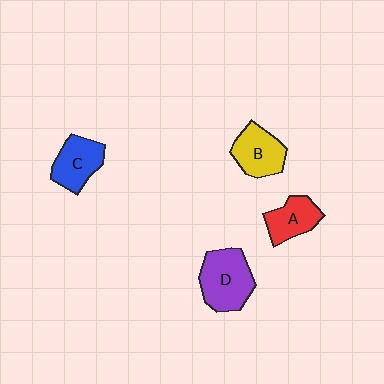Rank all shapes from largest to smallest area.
From largest to smallest: D (purple), B (yellow), C (blue), A (red).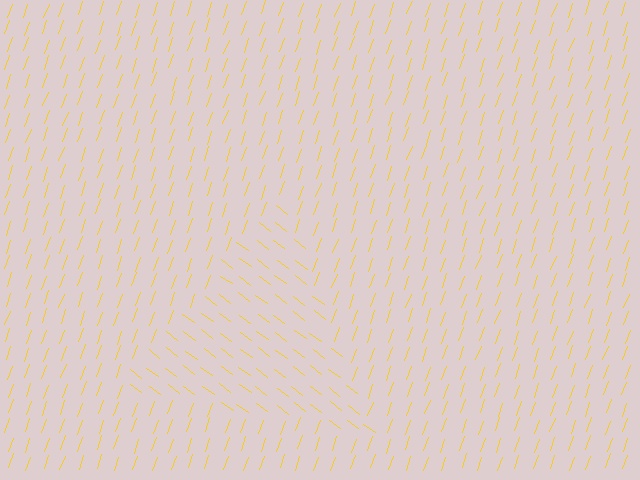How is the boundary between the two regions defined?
The boundary is defined purely by a change in line orientation (approximately 73 degrees difference). All lines are the same color and thickness.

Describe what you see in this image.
The image is filled with small yellow line segments. A triangle region in the image has lines oriented differently from the surrounding lines, creating a visible texture boundary.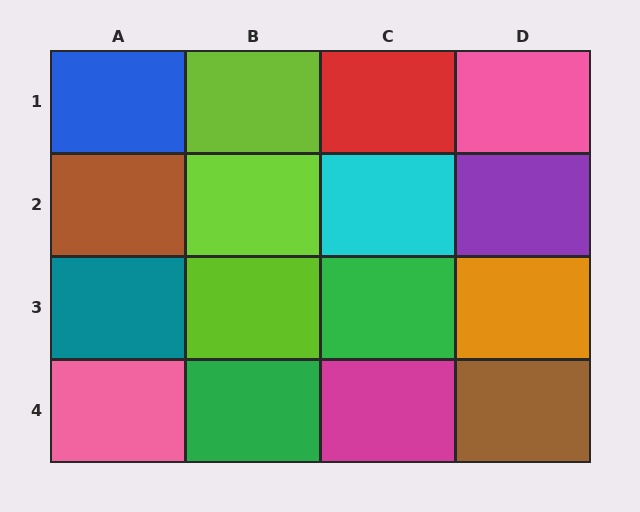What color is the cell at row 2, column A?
Brown.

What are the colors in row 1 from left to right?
Blue, lime, red, pink.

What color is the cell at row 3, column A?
Teal.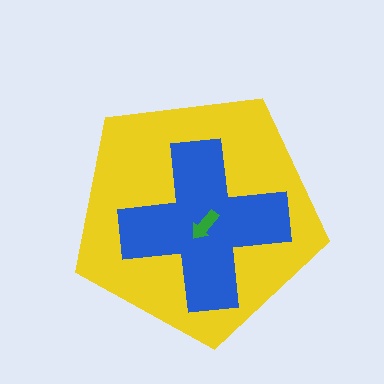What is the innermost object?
The green arrow.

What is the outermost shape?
The yellow pentagon.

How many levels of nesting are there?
3.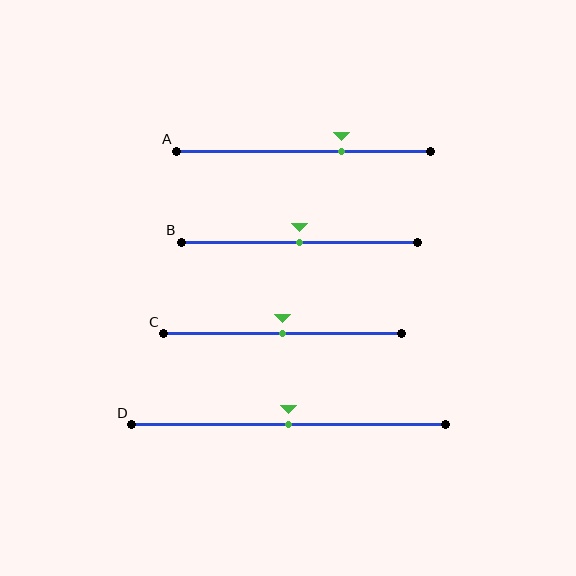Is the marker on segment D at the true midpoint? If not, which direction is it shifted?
Yes, the marker on segment D is at the true midpoint.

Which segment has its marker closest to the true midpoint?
Segment B has its marker closest to the true midpoint.